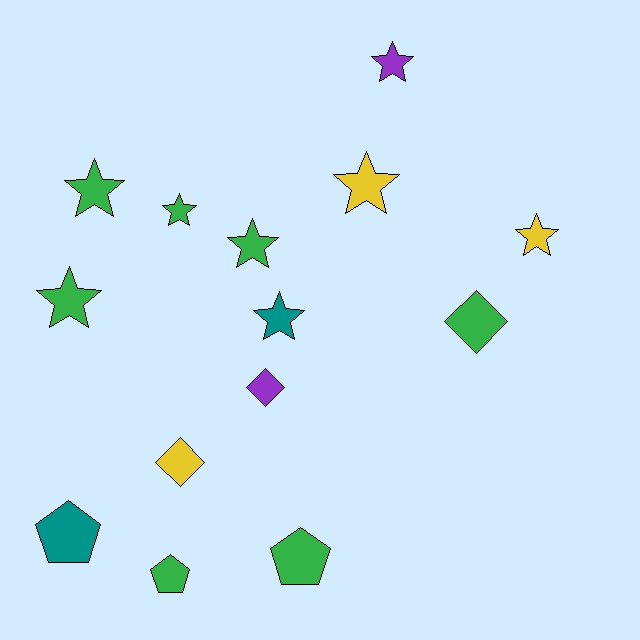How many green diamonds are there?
There is 1 green diamond.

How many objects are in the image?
There are 14 objects.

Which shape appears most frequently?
Star, with 8 objects.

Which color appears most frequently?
Green, with 7 objects.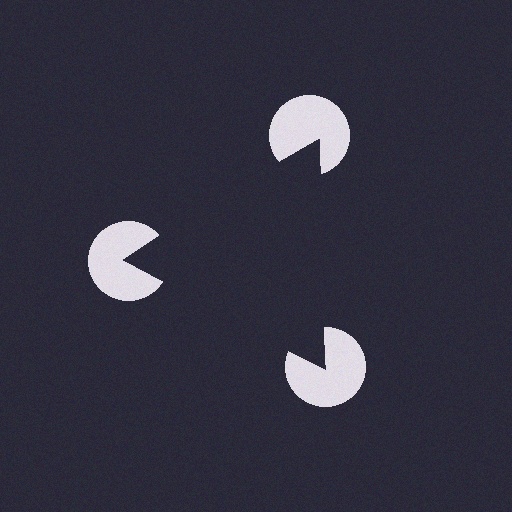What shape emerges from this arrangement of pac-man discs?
An illusory triangle — its edges are inferred from the aligned wedge cuts in the pac-man discs, not physically drawn.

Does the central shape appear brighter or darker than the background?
It typically appears slightly darker than the background, even though no actual brightness change is drawn.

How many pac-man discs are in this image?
There are 3 — one at each vertex of the illusory triangle.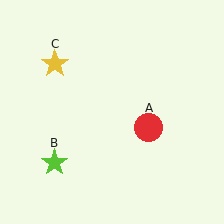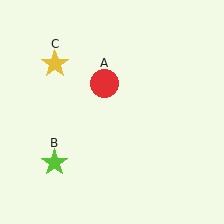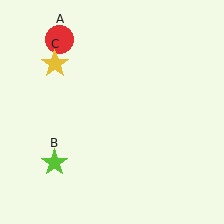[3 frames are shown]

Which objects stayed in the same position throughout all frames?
Lime star (object B) and yellow star (object C) remained stationary.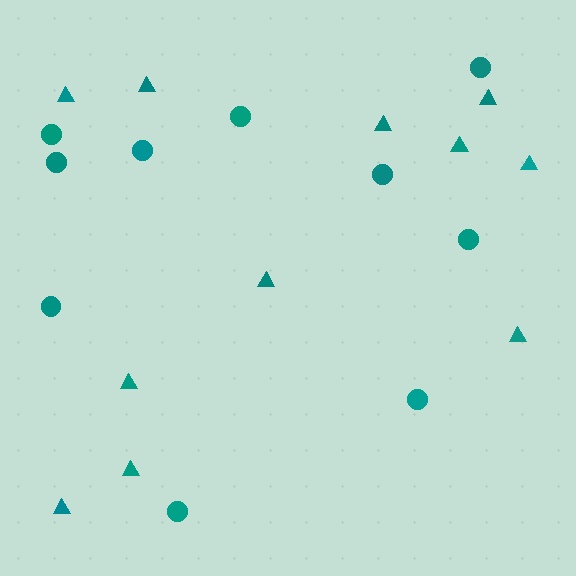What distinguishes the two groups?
There are 2 groups: one group of circles (10) and one group of triangles (11).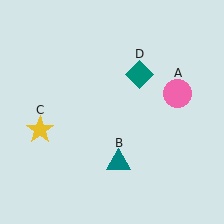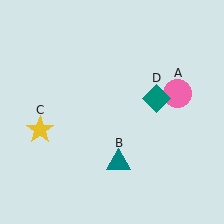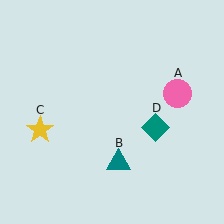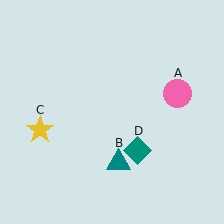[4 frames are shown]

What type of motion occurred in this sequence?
The teal diamond (object D) rotated clockwise around the center of the scene.